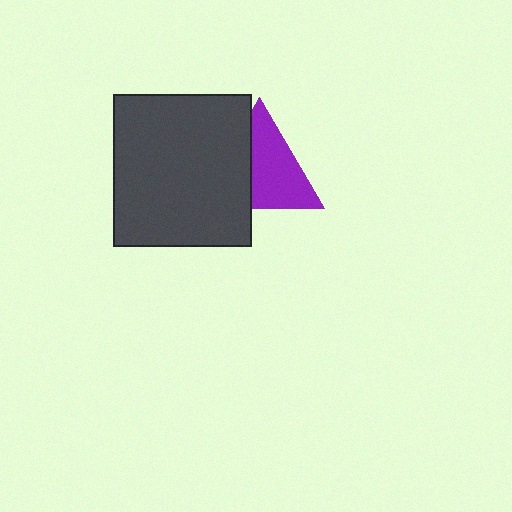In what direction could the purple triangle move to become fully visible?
The purple triangle could move right. That would shift it out from behind the dark gray rectangle entirely.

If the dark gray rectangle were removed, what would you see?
You would see the complete purple triangle.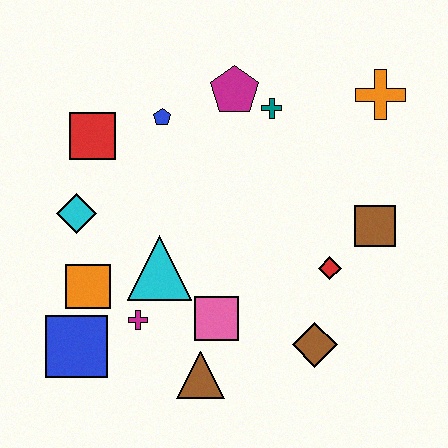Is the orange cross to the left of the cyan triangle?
No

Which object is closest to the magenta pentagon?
The teal cross is closest to the magenta pentagon.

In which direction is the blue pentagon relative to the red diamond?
The blue pentagon is to the left of the red diamond.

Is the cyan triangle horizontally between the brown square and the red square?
Yes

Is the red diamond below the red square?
Yes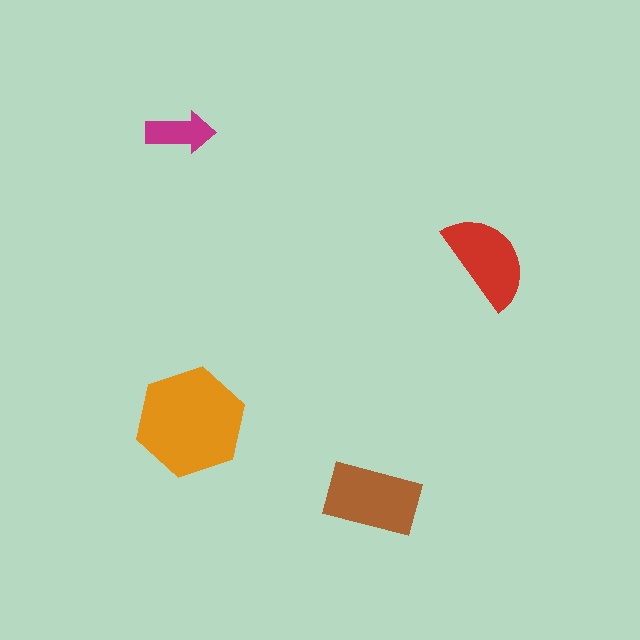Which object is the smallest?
The magenta arrow.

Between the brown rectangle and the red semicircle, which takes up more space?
The brown rectangle.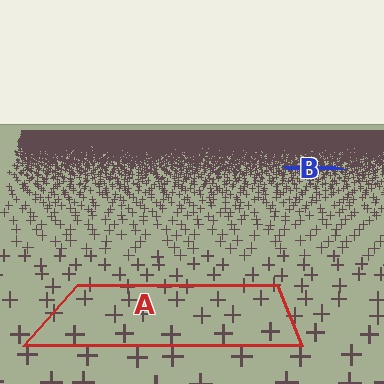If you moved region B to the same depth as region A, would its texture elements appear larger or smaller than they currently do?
They would appear larger. At a closer depth, the same texture elements are projected at a bigger on-screen size.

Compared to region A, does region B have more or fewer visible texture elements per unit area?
Region B has more texture elements per unit area — they are packed more densely because it is farther away.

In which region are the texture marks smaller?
The texture marks are smaller in region B, because it is farther away.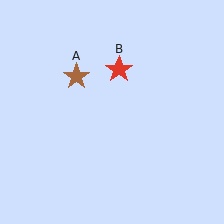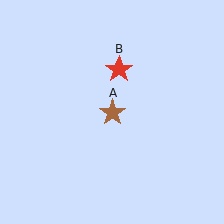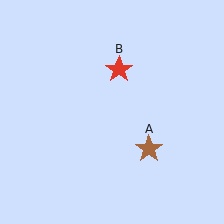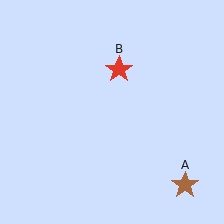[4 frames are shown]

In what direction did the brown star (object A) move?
The brown star (object A) moved down and to the right.